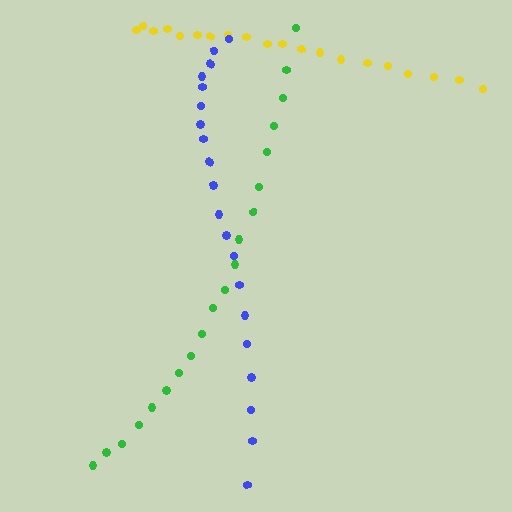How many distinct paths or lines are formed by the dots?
There are 3 distinct paths.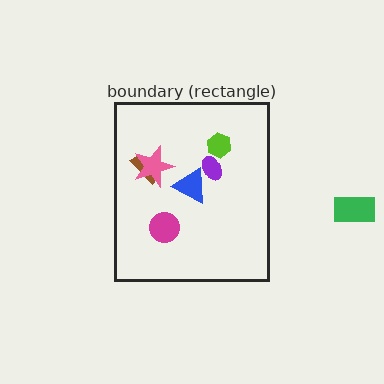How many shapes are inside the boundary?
6 inside, 1 outside.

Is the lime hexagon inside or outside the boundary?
Inside.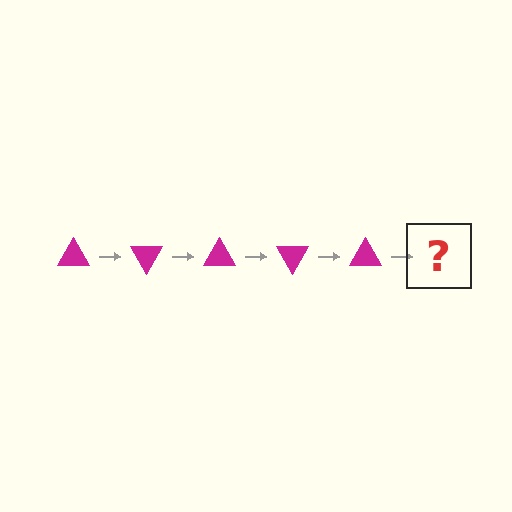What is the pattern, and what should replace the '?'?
The pattern is that the triangle rotates 60 degrees each step. The '?' should be a magenta triangle rotated 300 degrees.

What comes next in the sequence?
The next element should be a magenta triangle rotated 300 degrees.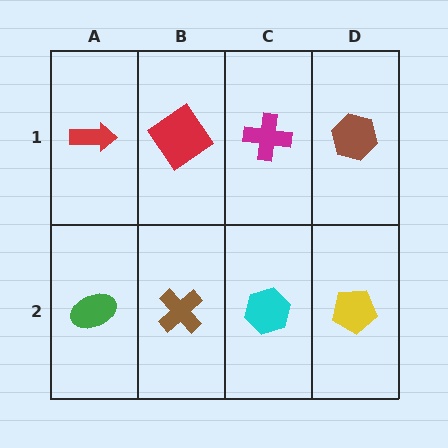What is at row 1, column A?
A red arrow.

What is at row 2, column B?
A brown cross.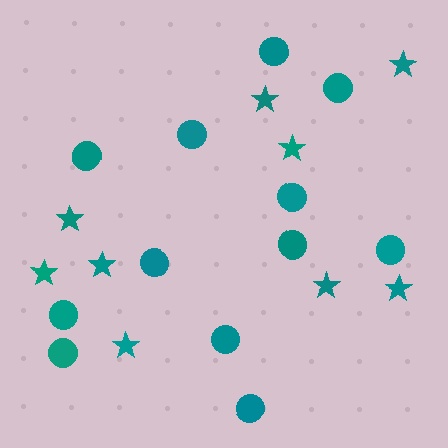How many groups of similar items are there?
There are 2 groups: one group of stars (9) and one group of circles (12).